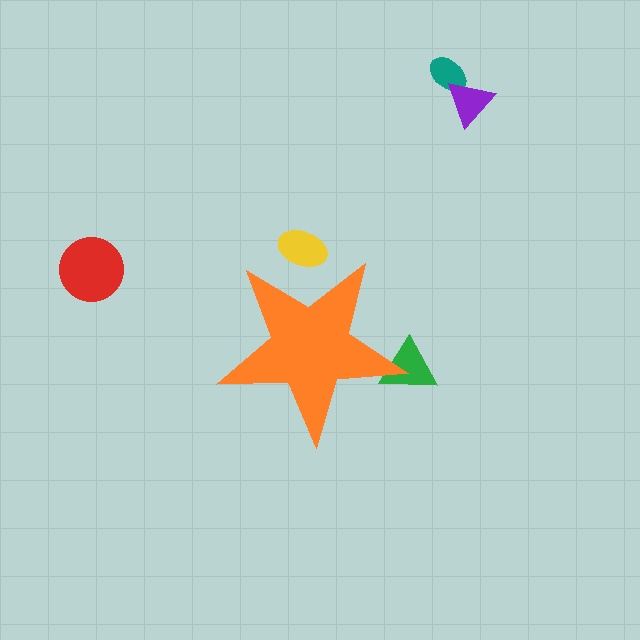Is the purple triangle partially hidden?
No, the purple triangle is fully visible.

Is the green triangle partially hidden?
Yes, the green triangle is partially hidden behind the orange star.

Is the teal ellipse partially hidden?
No, the teal ellipse is fully visible.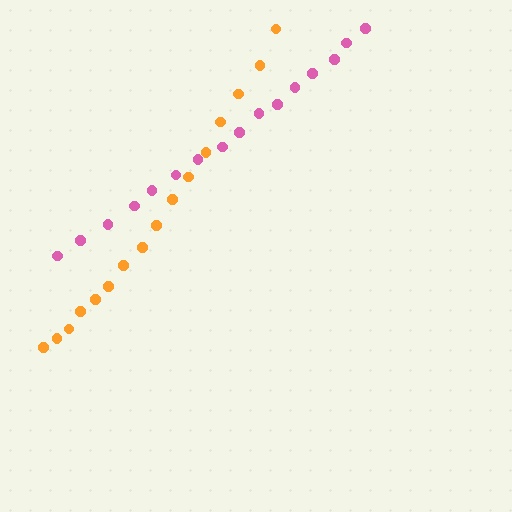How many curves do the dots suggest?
There are 2 distinct paths.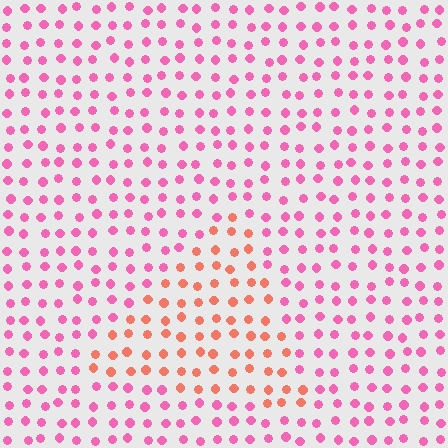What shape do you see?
I see a triangle.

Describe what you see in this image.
The image is filled with small pink elements in a uniform arrangement. A triangle-shaped region is visible where the elements are tinted to a slightly different hue, forming a subtle color boundary.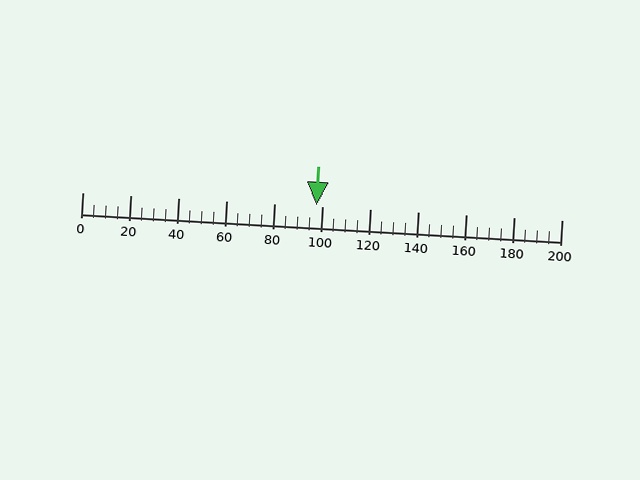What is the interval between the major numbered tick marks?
The major tick marks are spaced 20 units apart.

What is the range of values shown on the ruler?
The ruler shows values from 0 to 200.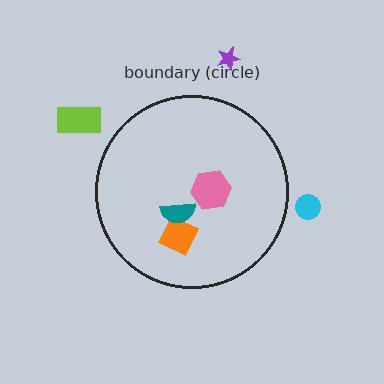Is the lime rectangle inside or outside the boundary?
Outside.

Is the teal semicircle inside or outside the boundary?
Inside.